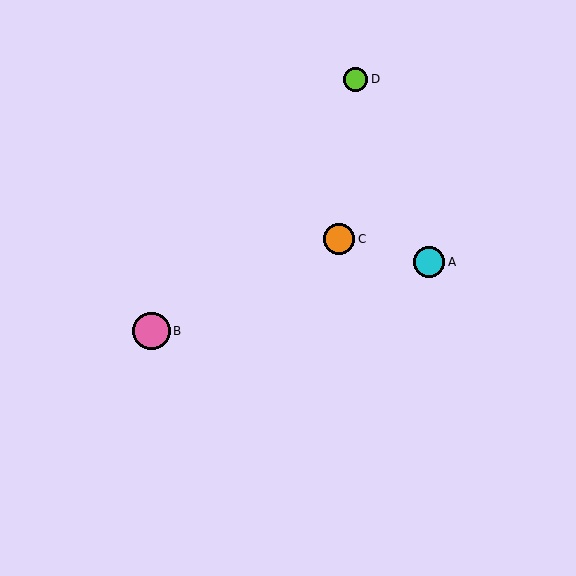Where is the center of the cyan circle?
The center of the cyan circle is at (429, 262).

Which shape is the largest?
The pink circle (labeled B) is the largest.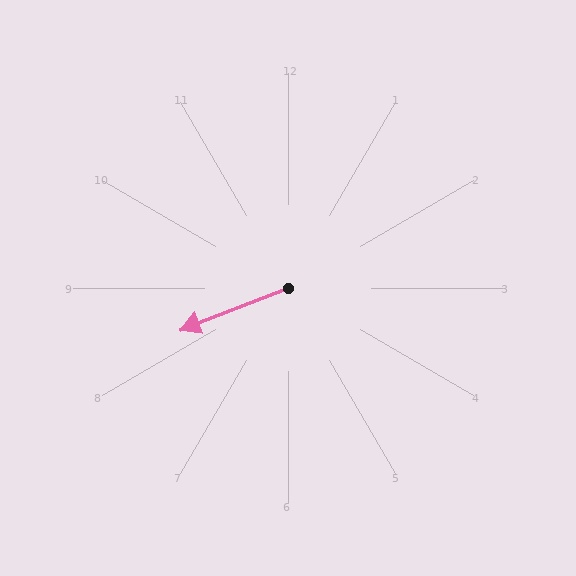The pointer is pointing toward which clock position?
Roughly 8 o'clock.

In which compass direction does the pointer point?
West.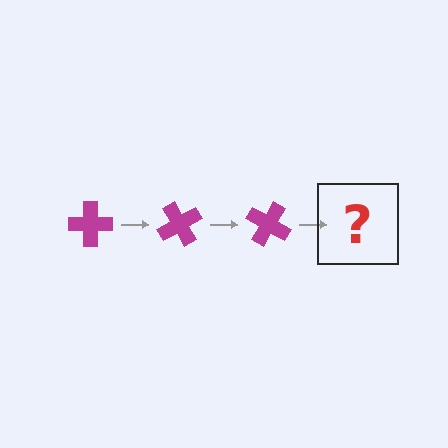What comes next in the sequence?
The next element should be a magenta cross rotated 180 degrees.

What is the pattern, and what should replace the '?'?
The pattern is that the cross rotates 60 degrees each step. The '?' should be a magenta cross rotated 180 degrees.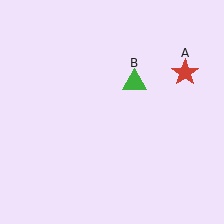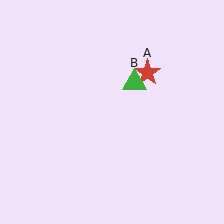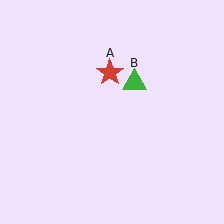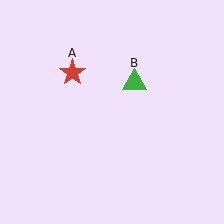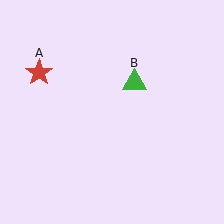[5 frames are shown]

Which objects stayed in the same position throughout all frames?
Green triangle (object B) remained stationary.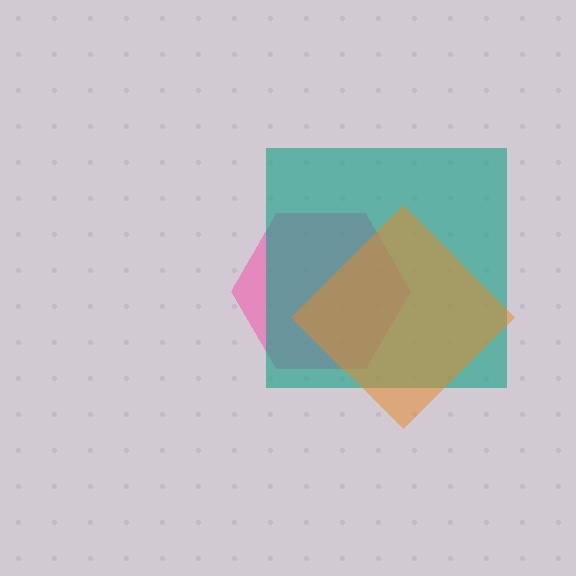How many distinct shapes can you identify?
There are 3 distinct shapes: a pink hexagon, a teal square, an orange diamond.